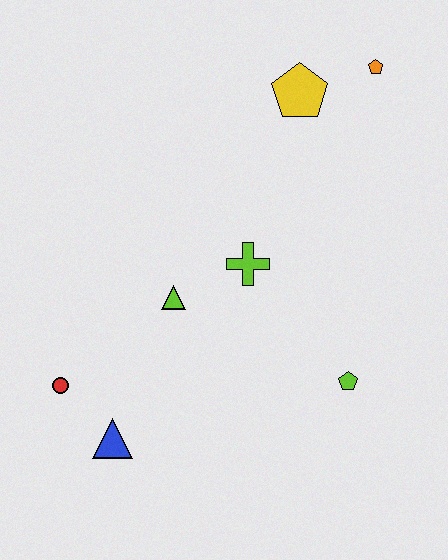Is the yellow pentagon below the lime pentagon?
No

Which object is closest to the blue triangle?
The red circle is closest to the blue triangle.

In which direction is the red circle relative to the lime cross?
The red circle is to the left of the lime cross.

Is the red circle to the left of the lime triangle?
Yes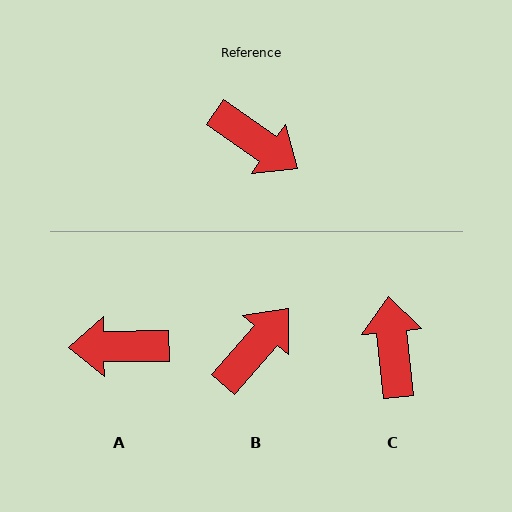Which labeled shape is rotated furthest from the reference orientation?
A, about 145 degrees away.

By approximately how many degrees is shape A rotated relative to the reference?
Approximately 145 degrees clockwise.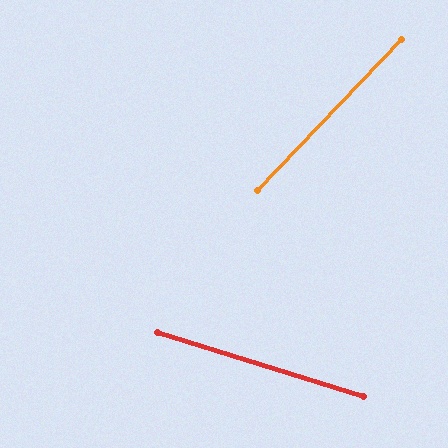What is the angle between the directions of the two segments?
Approximately 63 degrees.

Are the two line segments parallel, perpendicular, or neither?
Neither parallel nor perpendicular — they differ by about 63°.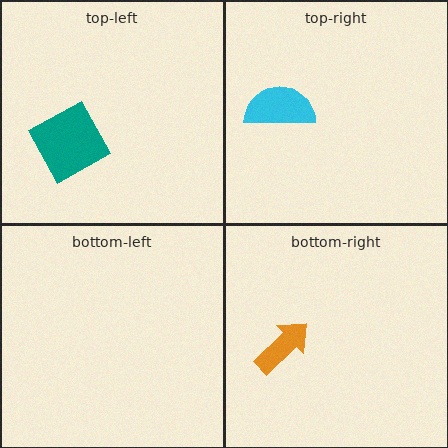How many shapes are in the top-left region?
1.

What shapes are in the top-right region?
The cyan semicircle.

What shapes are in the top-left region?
The teal square.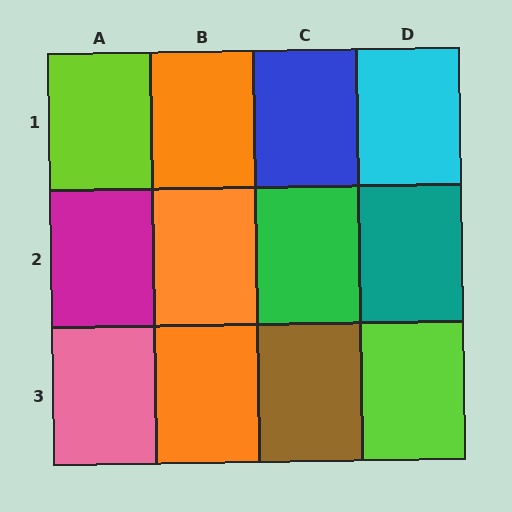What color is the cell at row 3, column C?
Brown.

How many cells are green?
1 cell is green.